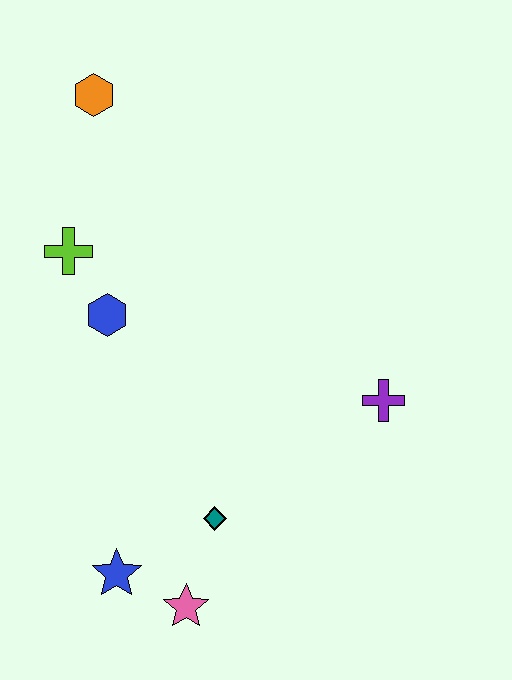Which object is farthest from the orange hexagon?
The pink star is farthest from the orange hexagon.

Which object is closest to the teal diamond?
The pink star is closest to the teal diamond.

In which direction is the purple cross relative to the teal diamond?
The purple cross is to the right of the teal diamond.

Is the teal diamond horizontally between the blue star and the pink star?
No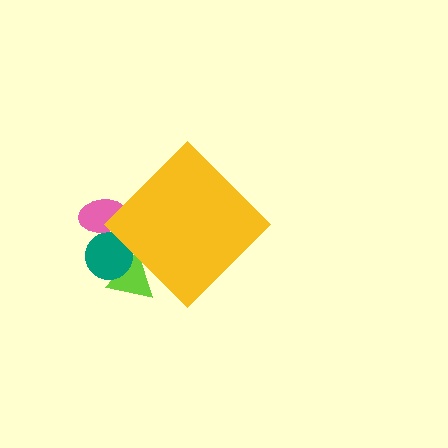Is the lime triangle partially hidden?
Yes, the lime triangle is partially hidden behind the yellow diamond.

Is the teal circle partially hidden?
Yes, the teal circle is partially hidden behind the yellow diamond.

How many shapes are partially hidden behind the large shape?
3 shapes are partially hidden.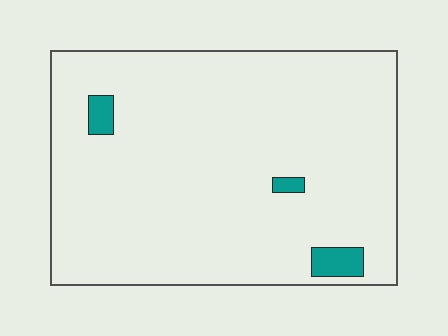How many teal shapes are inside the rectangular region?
3.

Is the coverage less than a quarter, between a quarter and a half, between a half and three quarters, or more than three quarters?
Less than a quarter.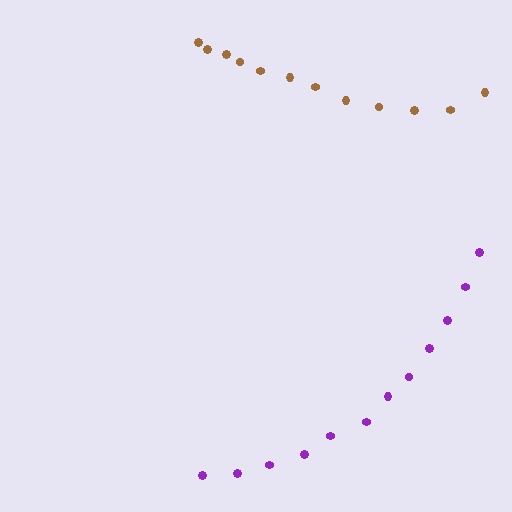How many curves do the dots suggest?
There are 2 distinct paths.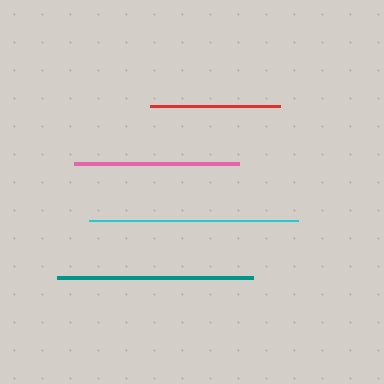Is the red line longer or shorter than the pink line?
The pink line is longer than the red line.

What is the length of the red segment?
The red segment is approximately 129 pixels long.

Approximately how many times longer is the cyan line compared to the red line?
The cyan line is approximately 1.6 times the length of the red line.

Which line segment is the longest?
The cyan line is the longest at approximately 209 pixels.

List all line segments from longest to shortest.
From longest to shortest: cyan, teal, pink, red.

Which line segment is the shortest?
The red line is the shortest at approximately 129 pixels.